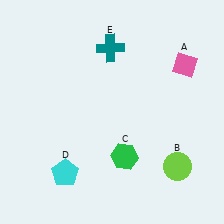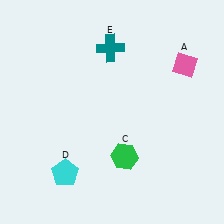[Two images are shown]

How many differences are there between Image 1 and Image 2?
There is 1 difference between the two images.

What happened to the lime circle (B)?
The lime circle (B) was removed in Image 2. It was in the bottom-right area of Image 1.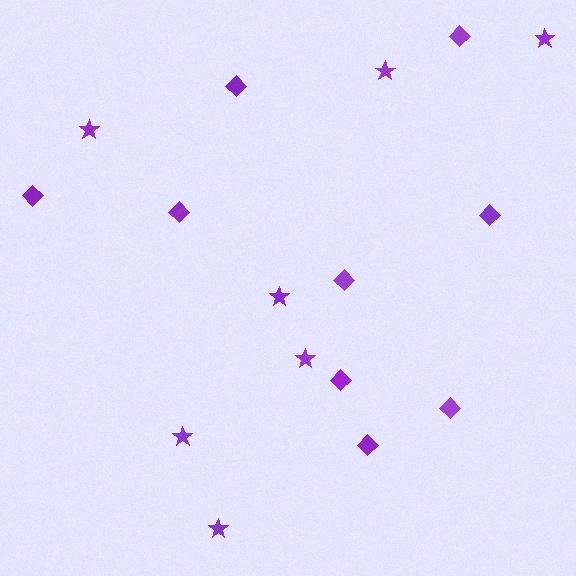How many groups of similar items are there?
There are 2 groups: one group of stars (7) and one group of diamonds (9).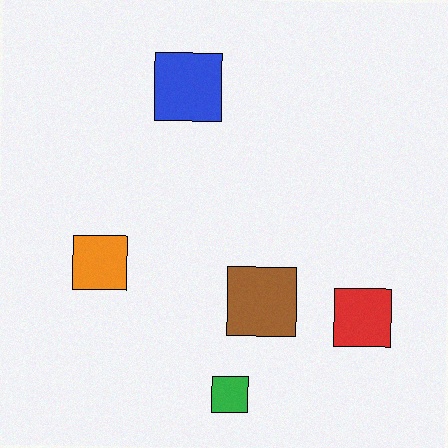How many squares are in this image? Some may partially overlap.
There are 5 squares.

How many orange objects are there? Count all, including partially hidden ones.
There is 1 orange object.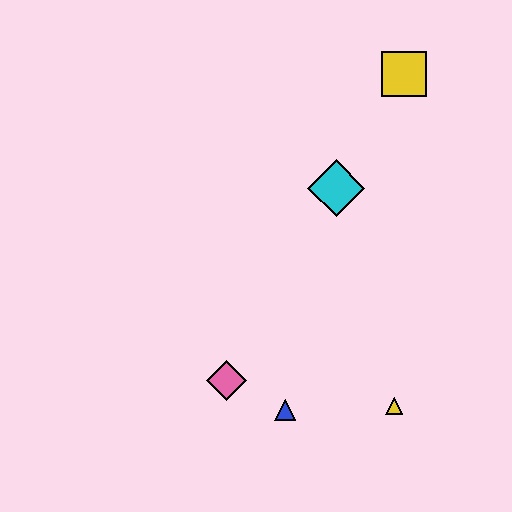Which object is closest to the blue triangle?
The pink diamond is closest to the blue triangle.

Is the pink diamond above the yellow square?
No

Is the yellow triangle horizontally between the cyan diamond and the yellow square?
Yes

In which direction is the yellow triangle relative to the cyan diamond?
The yellow triangle is below the cyan diamond.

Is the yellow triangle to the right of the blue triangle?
Yes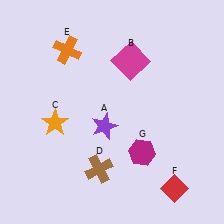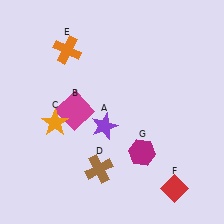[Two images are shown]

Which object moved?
The magenta square (B) moved left.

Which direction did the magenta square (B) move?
The magenta square (B) moved left.